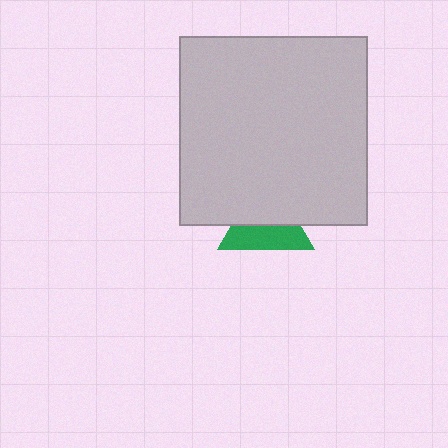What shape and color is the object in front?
The object in front is a light gray rectangle.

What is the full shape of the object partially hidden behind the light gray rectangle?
The partially hidden object is a green triangle.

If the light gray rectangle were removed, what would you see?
You would see the complete green triangle.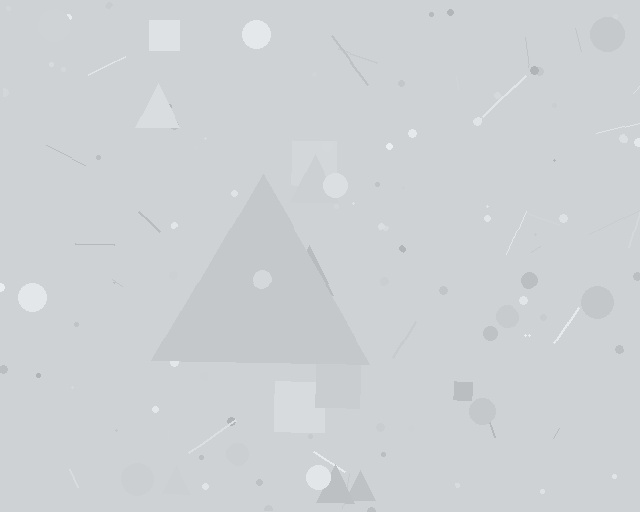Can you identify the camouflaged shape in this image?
The camouflaged shape is a triangle.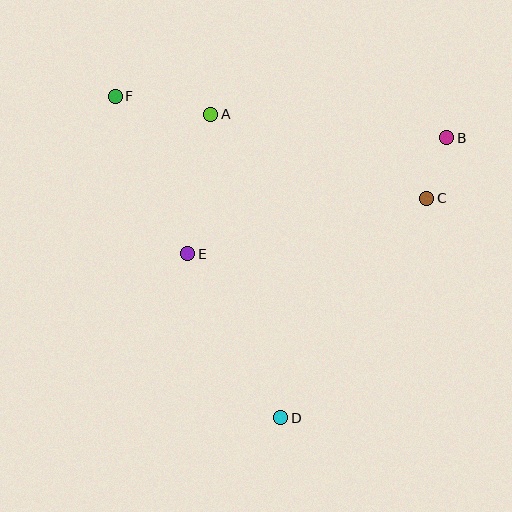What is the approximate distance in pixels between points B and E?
The distance between B and E is approximately 283 pixels.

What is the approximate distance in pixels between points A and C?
The distance between A and C is approximately 232 pixels.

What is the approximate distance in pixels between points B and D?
The distance between B and D is approximately 325 pixels.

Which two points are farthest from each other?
Points D and F are farthest from each other.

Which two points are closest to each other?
Points B and C are closest to each other.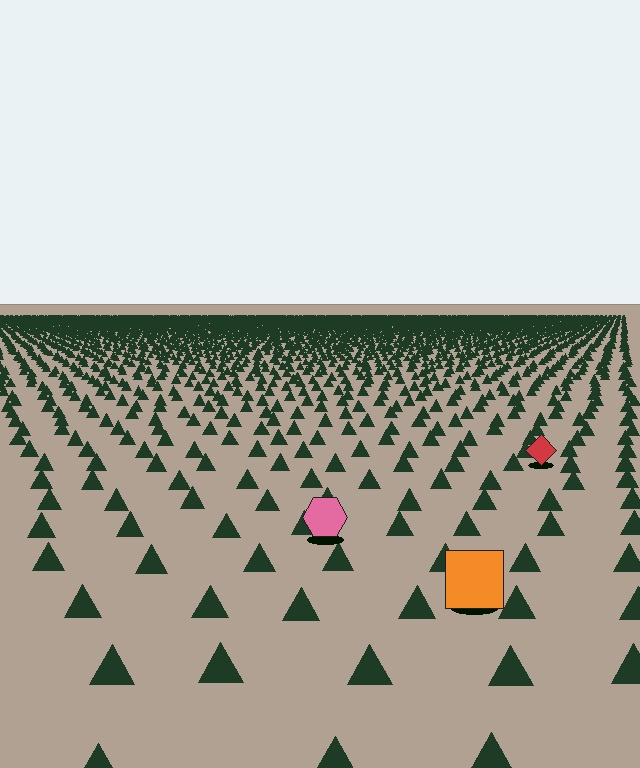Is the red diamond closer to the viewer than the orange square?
No. The orange square is closer — you can tell from the texture gradient: the ground texture is coarser near it.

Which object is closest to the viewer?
The orange square is closest. The texture marks near it are larger and more spread out.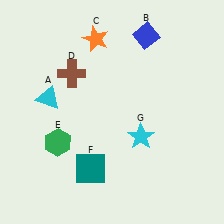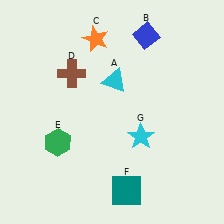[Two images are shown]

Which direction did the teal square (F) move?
The teal square (F) moved right.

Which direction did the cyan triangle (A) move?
The cyan triangle (A) moved right.